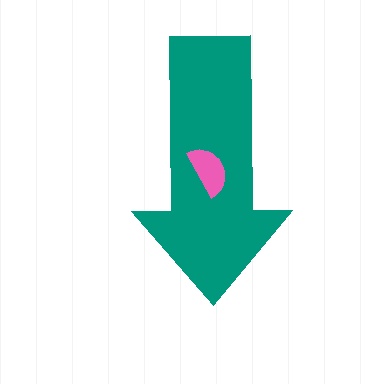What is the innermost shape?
The pink semicircle.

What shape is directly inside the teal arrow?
The pink semicircle.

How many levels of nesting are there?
2.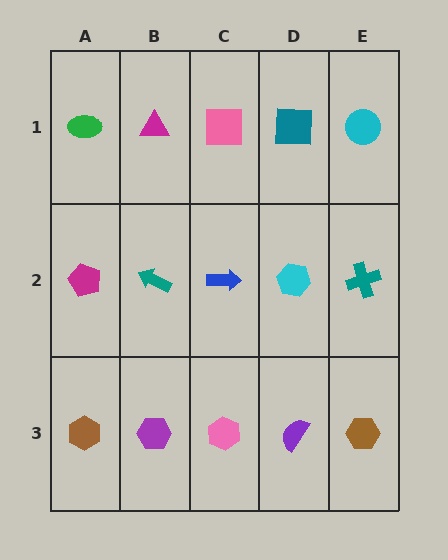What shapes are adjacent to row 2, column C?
A pink square (row 1, column C), a pink hexagon (row 3, column C), a teal arrow (row 2, column B), a cyan hexagon (row 2, column D).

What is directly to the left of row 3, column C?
A purple hexagon.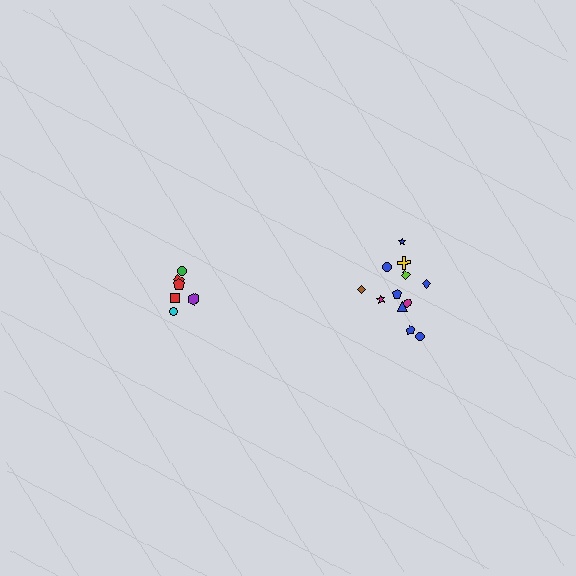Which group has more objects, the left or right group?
The right group.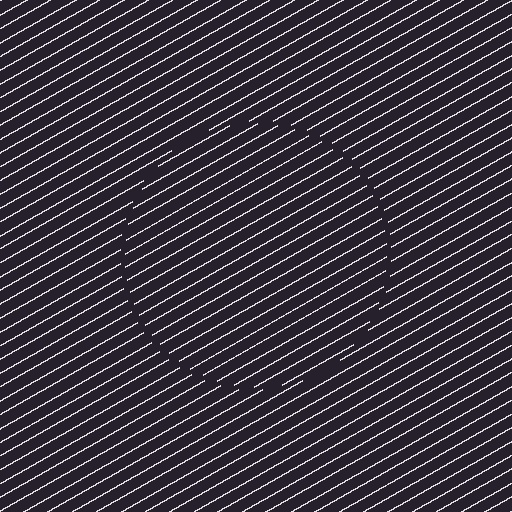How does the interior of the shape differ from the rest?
The interior of the shape contains the same grating, shifted by half a period — the contour is defined by the phase discontinuity where line-ends from the inner and outer gratings abut.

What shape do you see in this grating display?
An illusory circle. The interior of the shape contains the same grating, shifted by half a period — the contour is defined by the phase discontinuity where line-ends from the inner and outer gratings abut.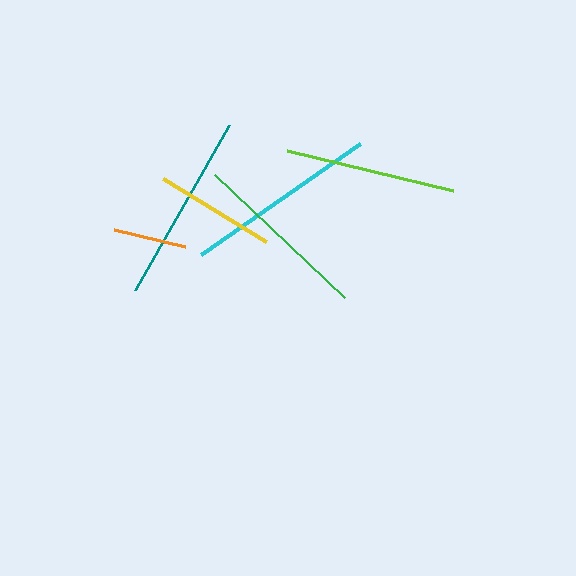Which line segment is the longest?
The cyan line is the longest at approximately 194 pixels.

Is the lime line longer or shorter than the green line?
The green line is longer than the lime line.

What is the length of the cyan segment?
The cyan segment is approximately 194 pixels long.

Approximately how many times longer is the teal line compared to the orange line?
The teal line is approximately 2.6 times the length of the orange line.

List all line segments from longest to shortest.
From longest to shortest: cyan, teal, green, lime, yellow, orange.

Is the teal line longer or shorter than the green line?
The teal line is longer than the green line.